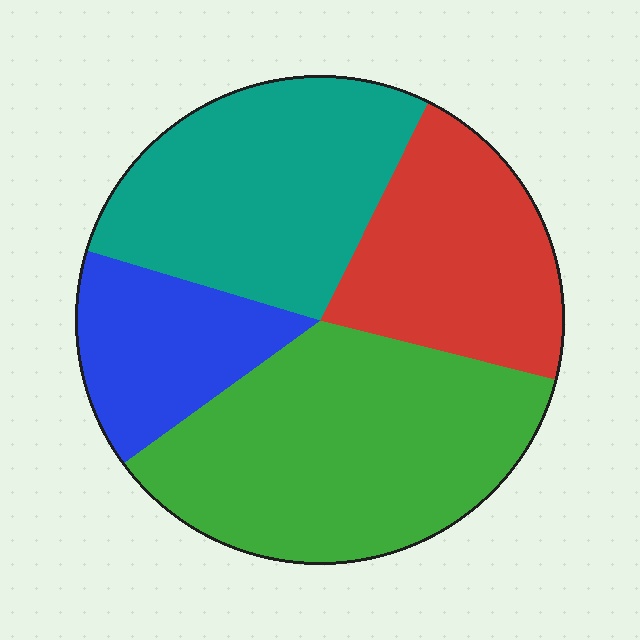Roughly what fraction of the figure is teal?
Teal covers roughly 30% of the figure.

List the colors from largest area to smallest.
From largest to smallest: green, teal, red, blue.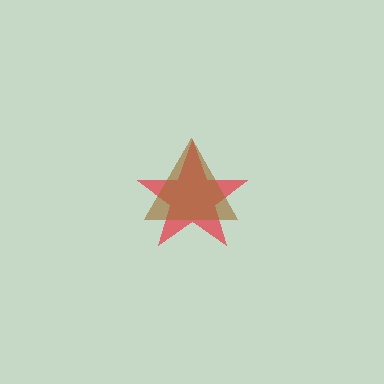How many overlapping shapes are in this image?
There are 2 overlapping shapes in the image.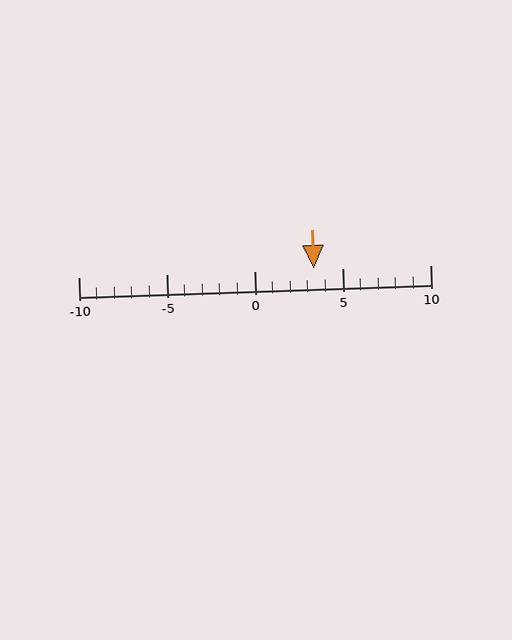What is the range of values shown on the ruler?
The ruler shows values from -10 to 10.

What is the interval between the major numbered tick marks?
The major tick marks are spaced 5 units apart.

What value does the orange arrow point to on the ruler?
The orange arrow points to approximately 3.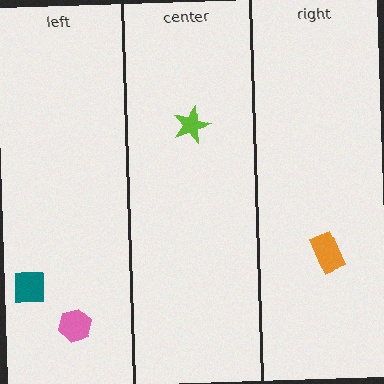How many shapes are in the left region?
2.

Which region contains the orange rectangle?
The right region.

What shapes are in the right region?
The orange rectangle.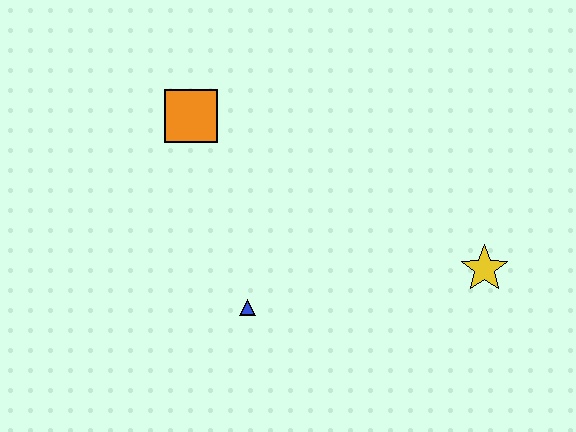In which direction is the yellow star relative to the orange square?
The yellow star is to the right of the orange square.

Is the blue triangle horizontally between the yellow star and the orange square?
Yes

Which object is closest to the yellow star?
The blue triangle is closest to the yellow star.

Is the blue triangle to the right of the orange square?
Yes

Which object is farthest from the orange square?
The yellow star is farthest from the orange square.